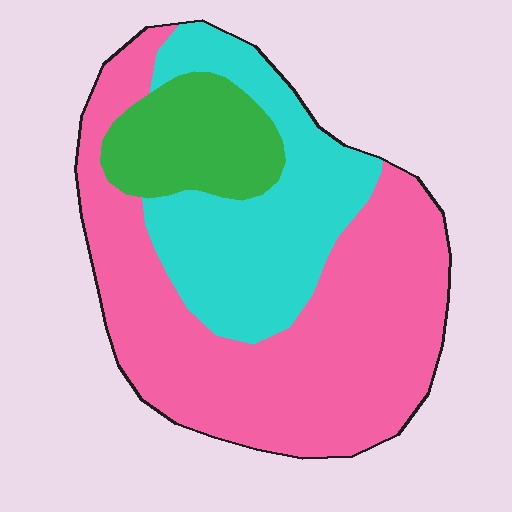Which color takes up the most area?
Pink, at roughly 55%.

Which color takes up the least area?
Green, at roughly 15%.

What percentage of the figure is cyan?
Cyan covers 30% of the figure.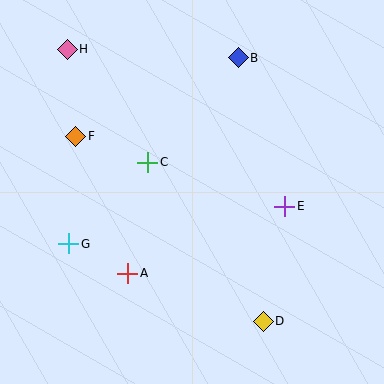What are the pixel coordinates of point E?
Point E is at (285, 206).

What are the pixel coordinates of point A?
Point A is at (128, 273).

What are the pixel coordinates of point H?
Point H is at (67, 49).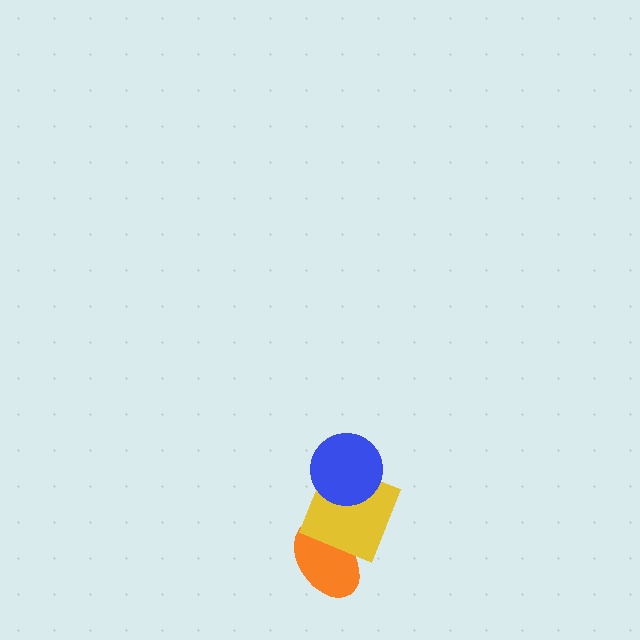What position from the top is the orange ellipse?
The orange ellipse is 3rd from the top.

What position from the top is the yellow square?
The yellow square is 2nd from the top.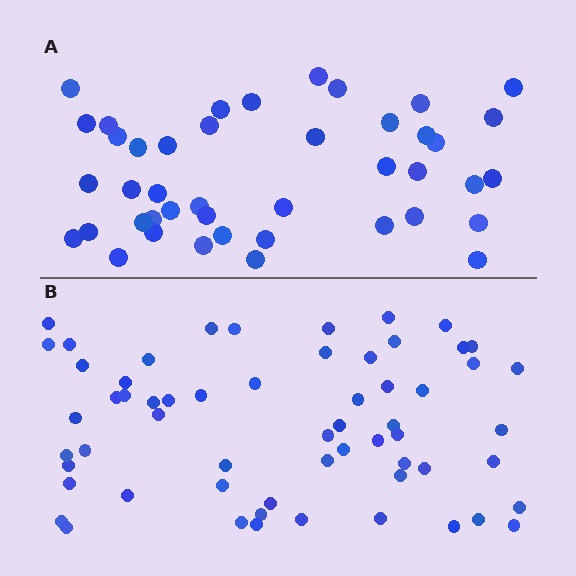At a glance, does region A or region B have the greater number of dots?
Region B (the bottom region) has more dots.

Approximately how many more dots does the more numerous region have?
Region B has approximately 15 more dots than region A.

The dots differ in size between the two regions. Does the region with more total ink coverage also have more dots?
No. Region A has more total ink coverage because its dots are larger, but region B actually contains more individual dots. Total area can be misleading — the number of items is what matters here.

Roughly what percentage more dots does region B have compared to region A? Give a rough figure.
About 40% more.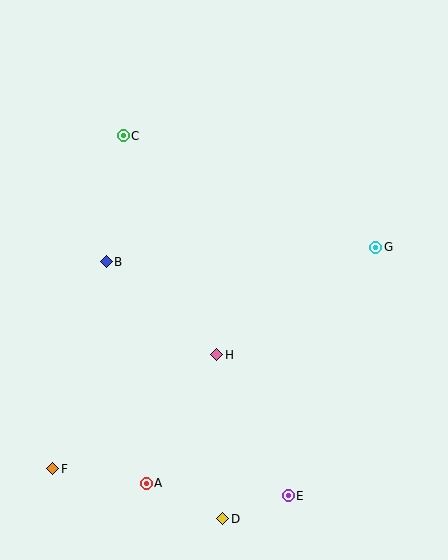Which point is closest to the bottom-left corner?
Point F is closest to the bottom-left corner.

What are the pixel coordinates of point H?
Point H is at (217, 355).